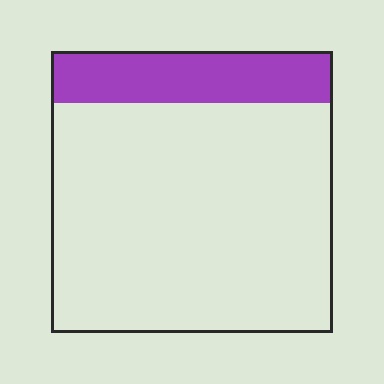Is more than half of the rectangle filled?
No.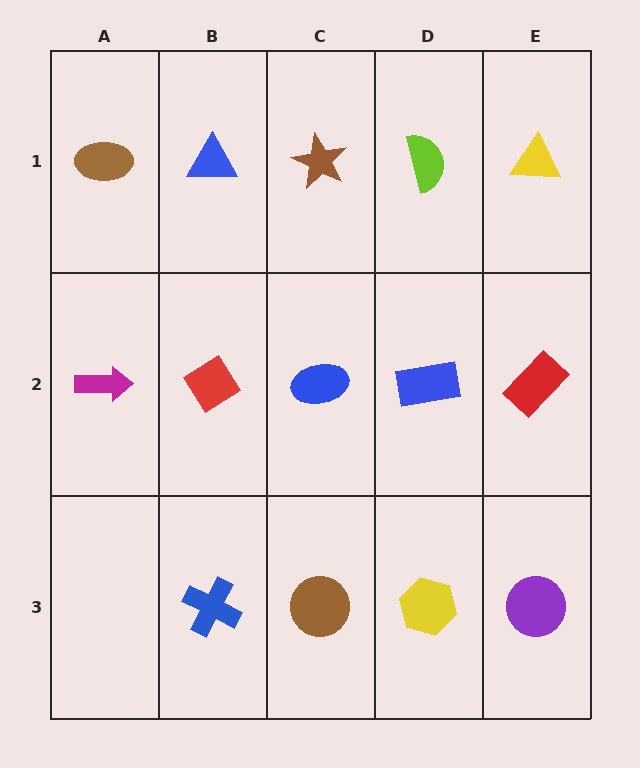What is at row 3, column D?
A yellow hexagon.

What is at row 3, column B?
A blue cross.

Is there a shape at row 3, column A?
No, that cell is empty.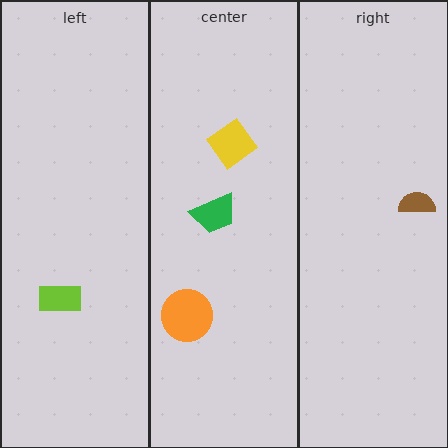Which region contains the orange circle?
The center region.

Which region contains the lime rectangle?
The left region.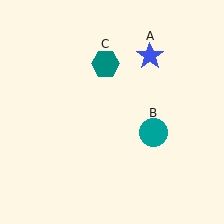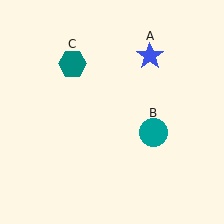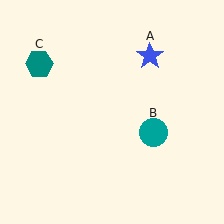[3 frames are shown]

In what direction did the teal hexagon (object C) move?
The teal hexagon (object C) moved left.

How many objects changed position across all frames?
1 object changed position: teal hexagon (object C).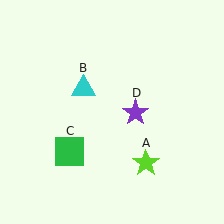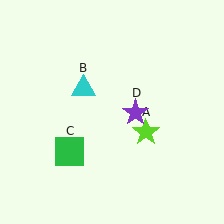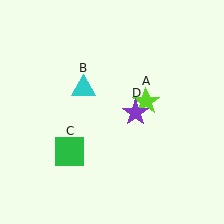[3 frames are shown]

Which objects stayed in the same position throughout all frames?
Cyan triangle (object B) and green square (object C) and purple star (object D) remained stationary.